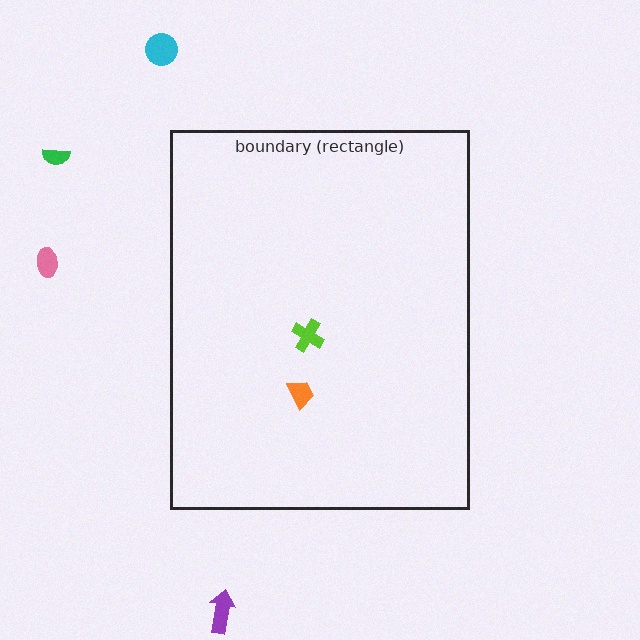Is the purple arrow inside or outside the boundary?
Outside.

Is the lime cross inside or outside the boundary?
Inside.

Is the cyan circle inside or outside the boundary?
Outside.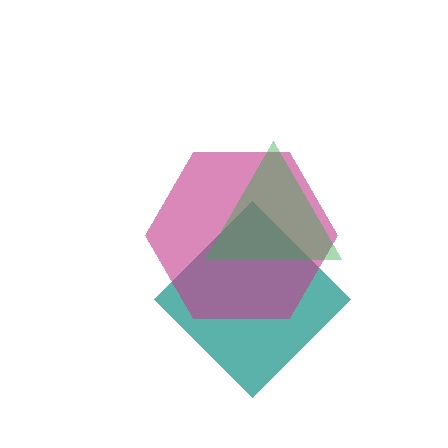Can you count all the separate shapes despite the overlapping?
Yes, there are 3 separate shapes.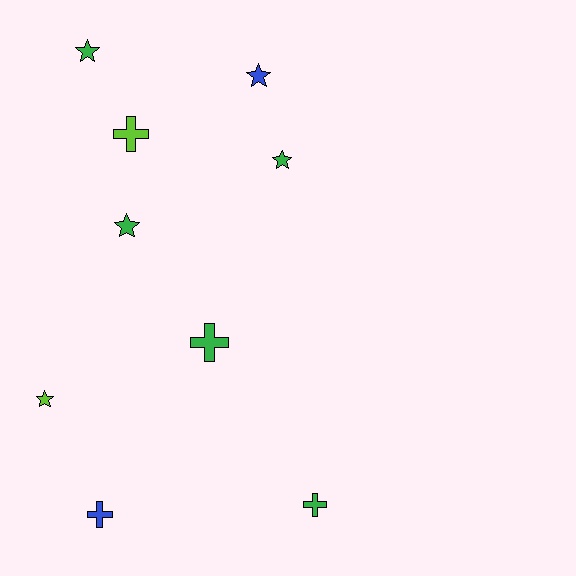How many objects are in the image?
There are 9 objects.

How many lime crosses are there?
There is 1 lime cross.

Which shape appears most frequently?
Star, with 5 objects.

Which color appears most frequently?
Green, with 5 objects.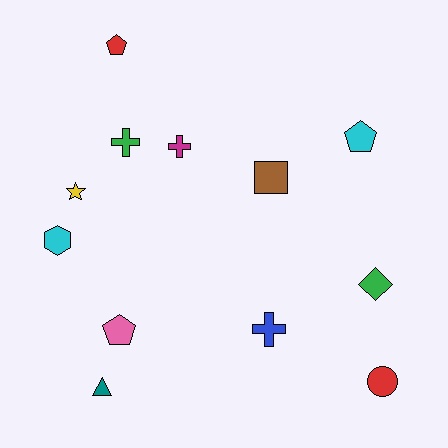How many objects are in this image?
There are 12 objects.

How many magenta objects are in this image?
There is 1 magenta object.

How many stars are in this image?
There is 1 star.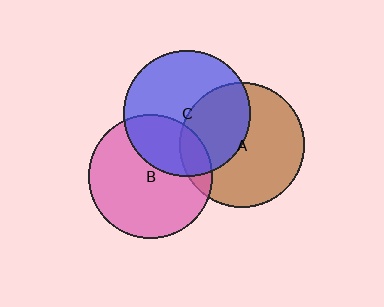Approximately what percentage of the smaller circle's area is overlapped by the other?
Approximately 15%.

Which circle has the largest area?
Circle C (blue).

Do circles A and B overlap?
Yes.